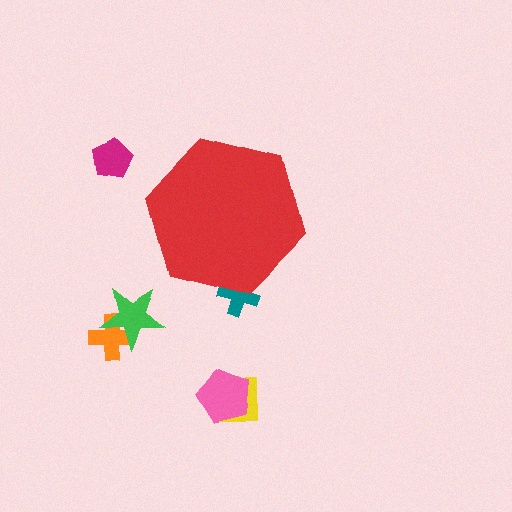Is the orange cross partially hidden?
No, the orange cross is fully visible.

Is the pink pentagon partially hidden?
No, the pink pentagon is fully visible.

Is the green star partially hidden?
No, the green star is fully visible.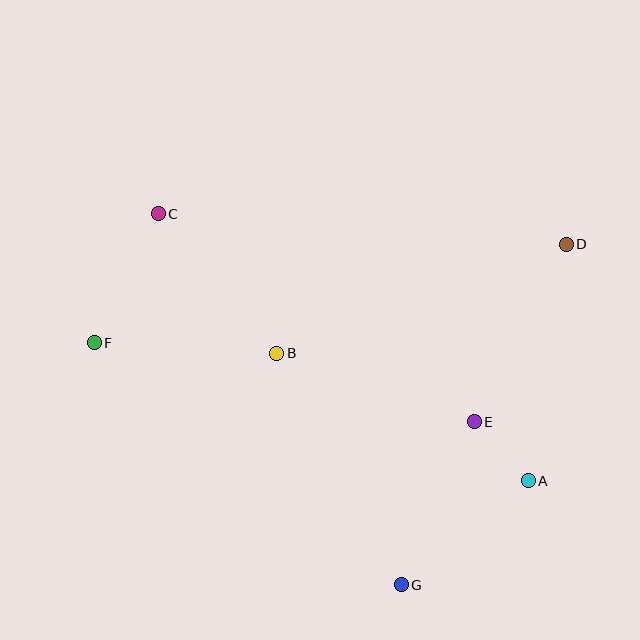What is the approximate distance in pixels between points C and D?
The distance between C and D is approximately 409 pixels.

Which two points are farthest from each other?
Points D and F are farthest from each other.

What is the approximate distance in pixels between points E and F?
The distance between E and F is approximately 388 pixels.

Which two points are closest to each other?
Points A and E are closest to each other.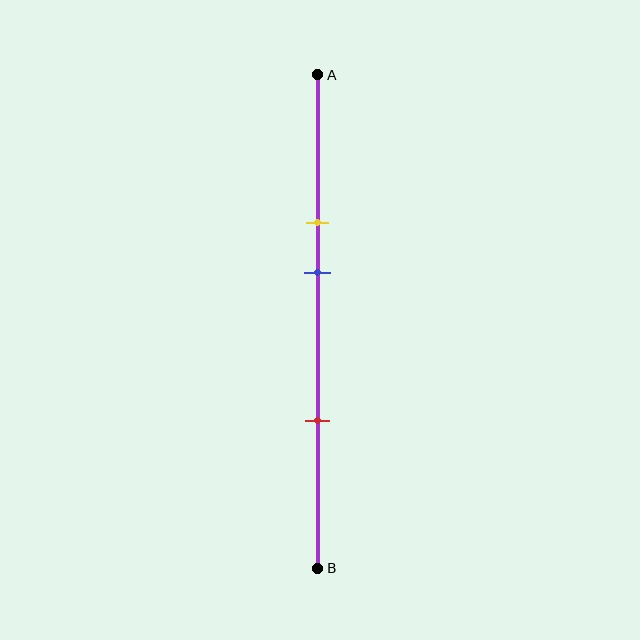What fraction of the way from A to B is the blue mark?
The blue mark is approximately 40% (0.4) of the way from A to B.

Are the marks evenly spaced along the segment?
No, the marks are not evenly spaced.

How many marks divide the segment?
There are 3 marks dividing the segment.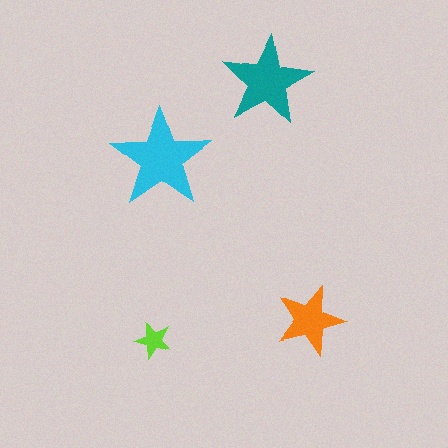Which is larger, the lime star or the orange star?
The orange one.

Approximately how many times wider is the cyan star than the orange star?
About 1.5 times wider.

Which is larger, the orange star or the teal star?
The teal one.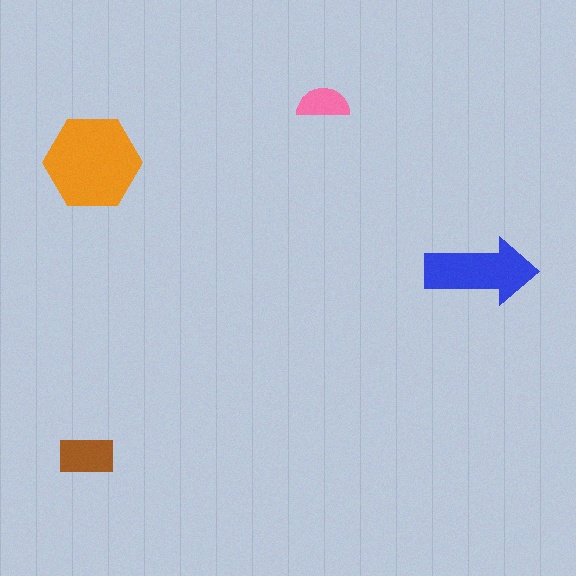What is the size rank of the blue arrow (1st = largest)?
2nd.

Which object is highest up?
The pink semicircle is topmost.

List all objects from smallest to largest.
The pink semicircle, the brown rectangle, the blue arrow, the orange hexagon.